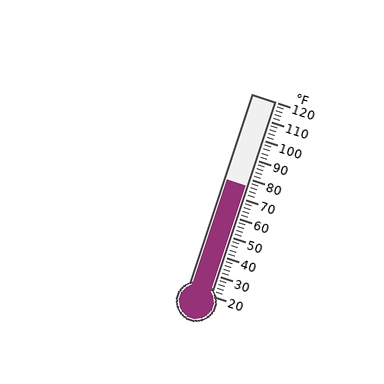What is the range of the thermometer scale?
The thermometer scale ranges from 20°F to 120°F.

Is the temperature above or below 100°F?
The temperature is below 100°F.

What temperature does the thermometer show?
The thermometer shows approximately 76°F.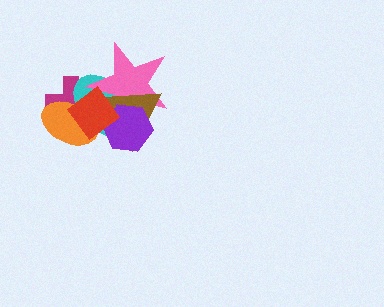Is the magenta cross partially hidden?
Yes, it is partially covered by another shape.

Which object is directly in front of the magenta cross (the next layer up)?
The orange ellipse is directly in front of the magenta cross.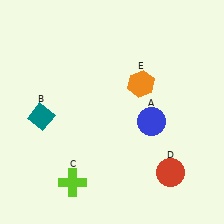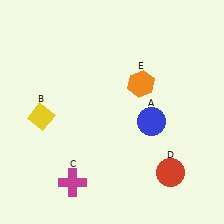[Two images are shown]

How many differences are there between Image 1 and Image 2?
There are 2 differences between the two images.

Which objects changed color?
B changed from teal to yellow. C changed from lime to magenta.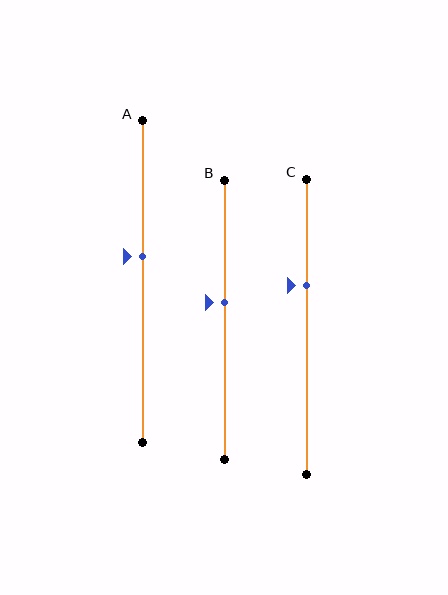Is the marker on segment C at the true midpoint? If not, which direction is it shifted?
No, the marker on segment C is shifted upward by about 14% of the segment length.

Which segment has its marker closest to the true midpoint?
Segment B has its marker closest to the true midpoint.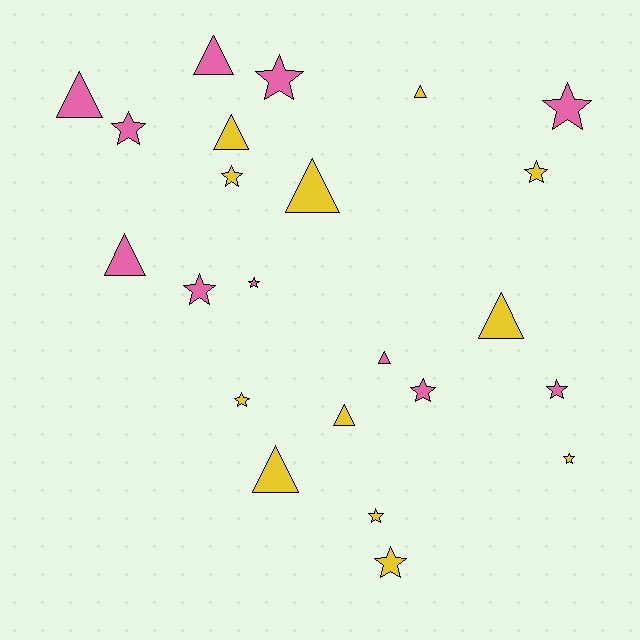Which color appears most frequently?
Yellow, with 12 objects.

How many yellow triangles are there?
There are 6 yellow triangles.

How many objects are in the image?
There are 23 objects.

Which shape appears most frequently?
Star, with 13 objects.